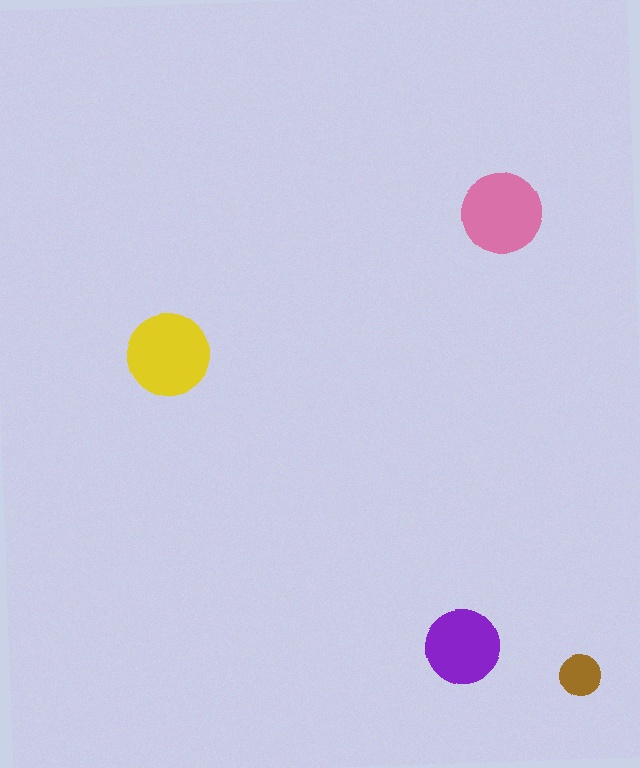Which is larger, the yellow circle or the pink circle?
The yellow one.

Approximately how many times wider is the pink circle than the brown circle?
About 2 times wider.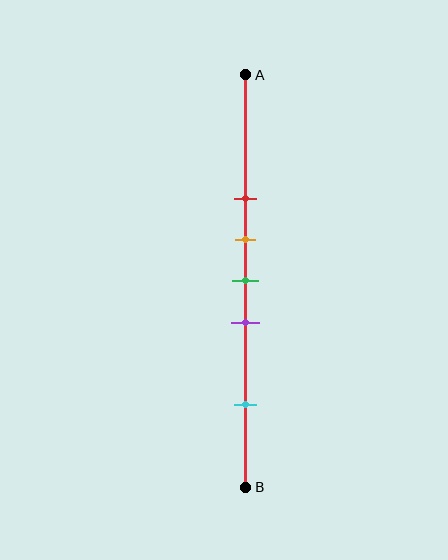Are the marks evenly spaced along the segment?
No, the marks are not evenly spaced.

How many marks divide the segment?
There are 5 marks dividing the segment.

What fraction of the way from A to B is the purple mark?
The purple mark is approximately 60% (0.6) of the way from A to B.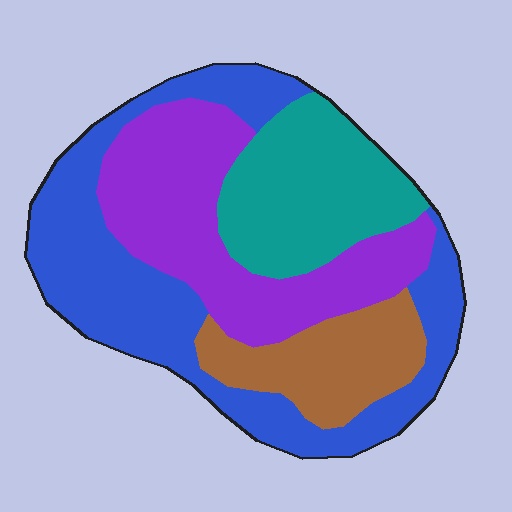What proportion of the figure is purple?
Purple covers 29% of the figure.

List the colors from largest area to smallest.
From largest to smallest: blue, purple, teal, brown.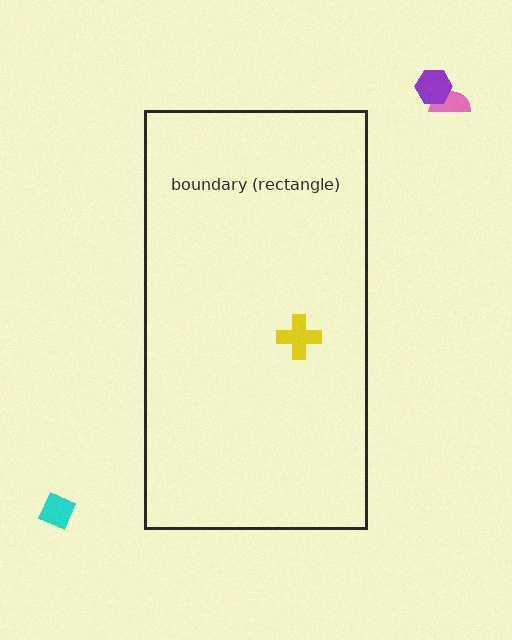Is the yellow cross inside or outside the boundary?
Inside.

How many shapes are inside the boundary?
1 inside, 3 outside.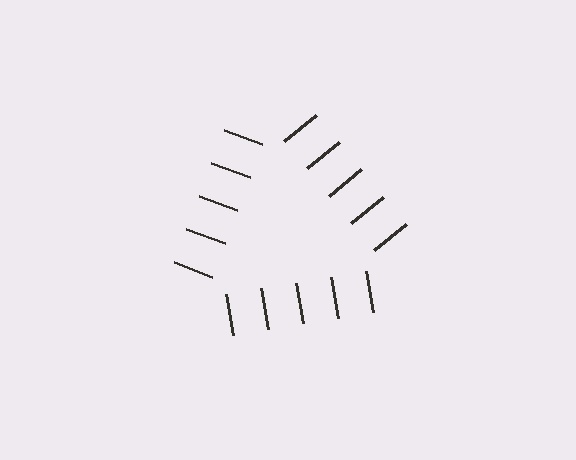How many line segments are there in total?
15 — 5 along each of the 3 edges.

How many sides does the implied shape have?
3 sides — the line-ends trace a triangle.